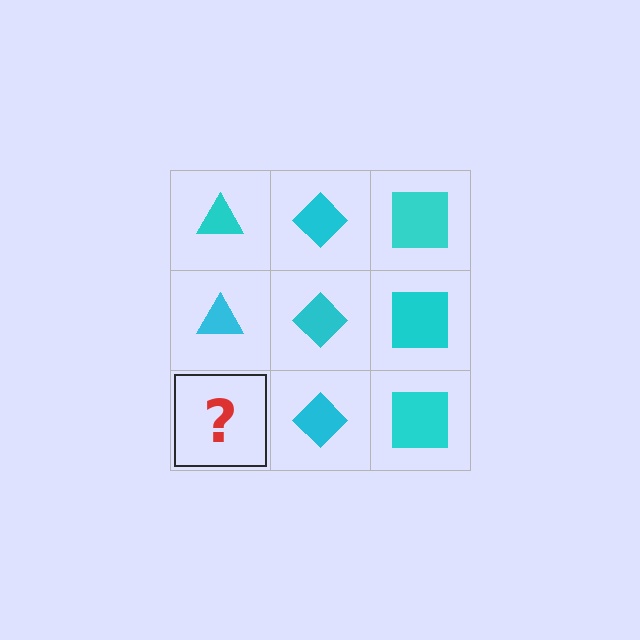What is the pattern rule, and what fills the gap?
The rule is that each column has a consistent shape. The gap should be filled with a cyan triangle.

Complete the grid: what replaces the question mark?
The question mark should be replaced with a cyan triangle.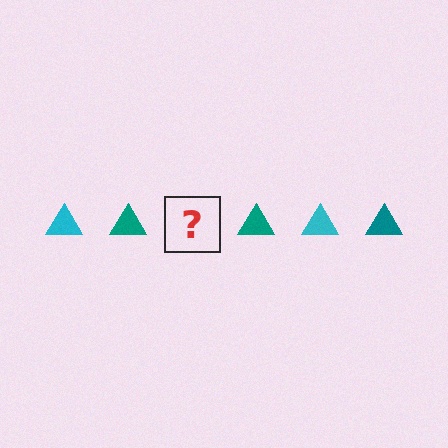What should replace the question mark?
The question mark should be replaced with a cyan triangle.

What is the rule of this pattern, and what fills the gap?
The rule is that the pattern cycles through cyan, teal triangles. The gap should be filled with a cyan triangle.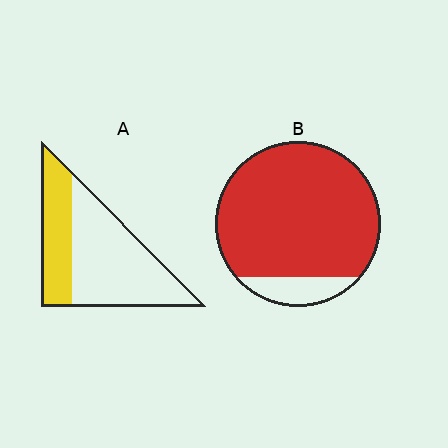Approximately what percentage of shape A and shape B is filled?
A is approximately 35% and B is approximately 90%.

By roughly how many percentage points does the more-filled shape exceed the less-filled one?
By roughly 55 percentage points (B over A).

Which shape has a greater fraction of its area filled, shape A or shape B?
Shape B.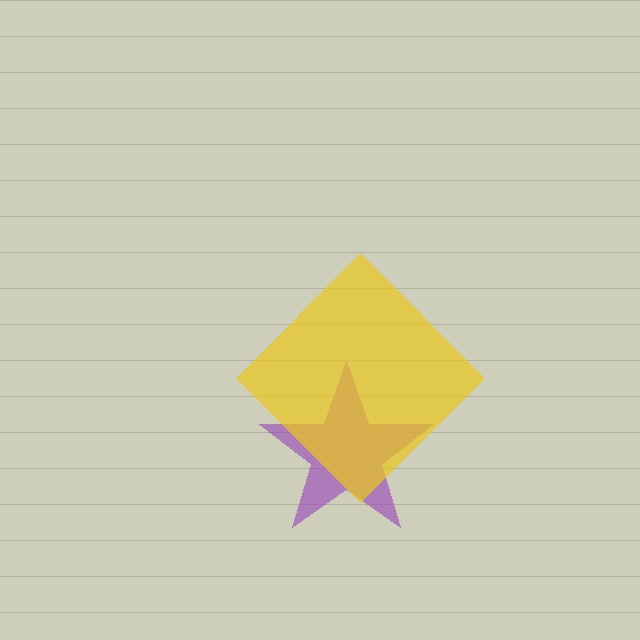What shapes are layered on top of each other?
The layered shapes are: a purple star, a yellow diamond.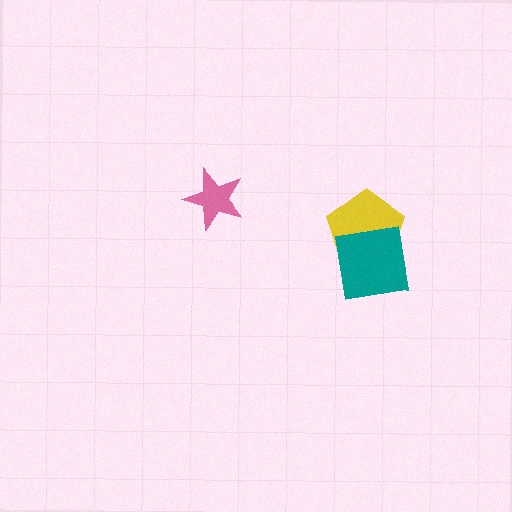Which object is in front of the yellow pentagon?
The teal square is in front of the yellow pentagon.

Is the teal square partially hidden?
No, no other shape covers it.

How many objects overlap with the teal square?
1 object overlaps with the teal square.